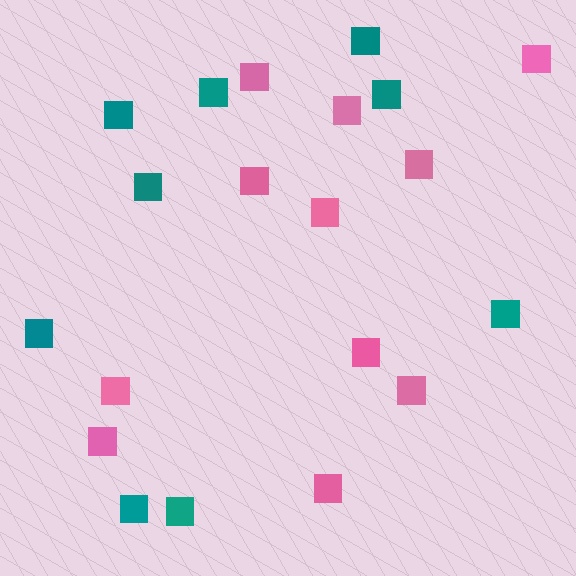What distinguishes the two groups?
There are 2 groups: one group of teal squares (9) and one group of pink squares (11).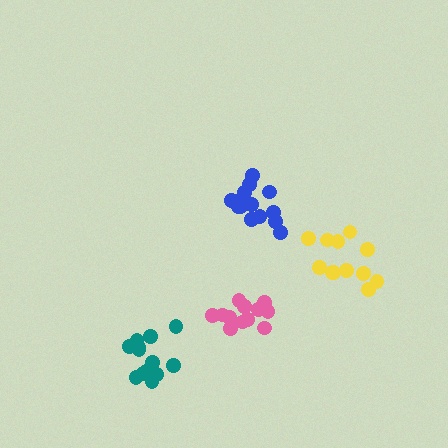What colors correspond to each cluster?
The clusters are colored: blue, teal, yellow, pink.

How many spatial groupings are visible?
There are 4 spatial groupings.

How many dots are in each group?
Group 1: 15 dots, Group 2: 13 dots, Group 3: 12 dots, Group 4: 12 dots (52 total).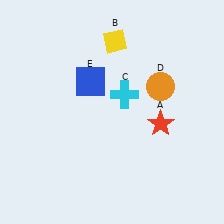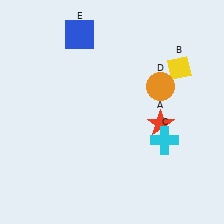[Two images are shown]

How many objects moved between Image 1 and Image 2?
3 objects moved between the two images.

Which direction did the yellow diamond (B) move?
The yellow diamond (B) moved right.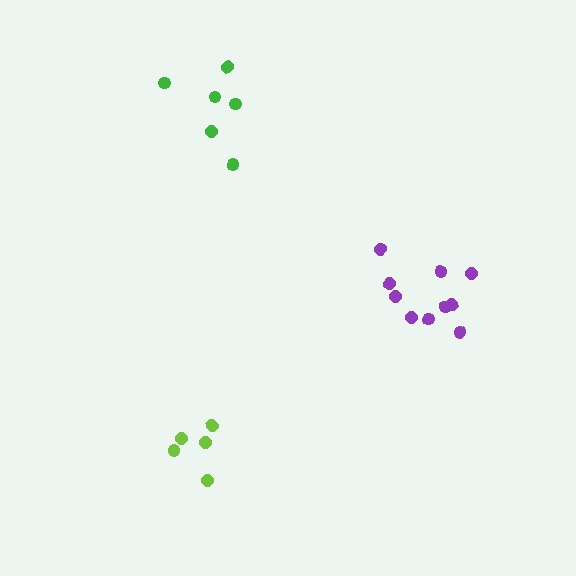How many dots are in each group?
Group 1: 5 dots, Group 2: 10 dots, Group 3: 6 dots (21 total).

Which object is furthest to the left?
The lime cluster is leftmost.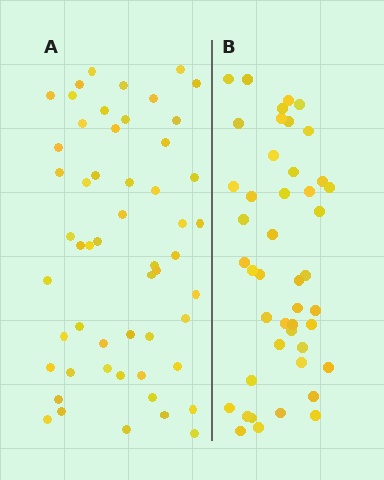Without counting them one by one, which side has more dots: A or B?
Region A (the left region) has more dots.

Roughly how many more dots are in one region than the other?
Region A has roughly 8 or so more dots than region B.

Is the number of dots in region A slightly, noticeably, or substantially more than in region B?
Region A has only slightly more — the two regions are fairly close. The ratio is roughly 1.2 to 1.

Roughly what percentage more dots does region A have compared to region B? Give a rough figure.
About 20% more.